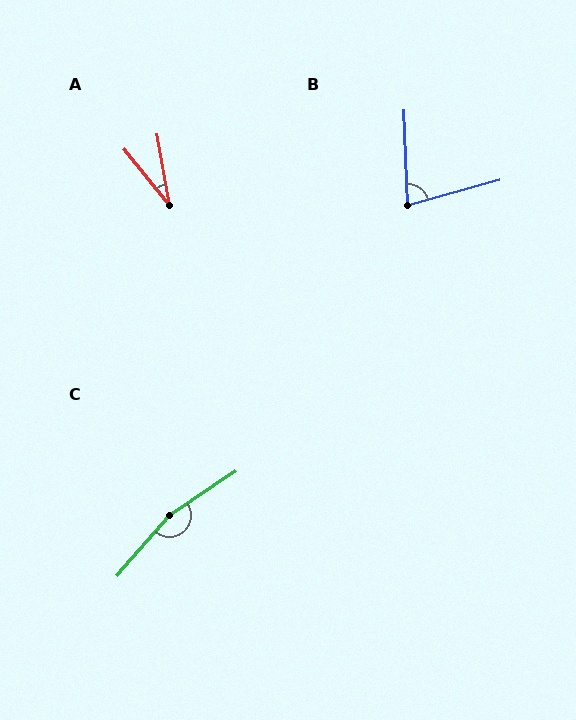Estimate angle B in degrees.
Approximately 77 degrees.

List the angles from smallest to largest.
A (29°), B (77°), C (165°).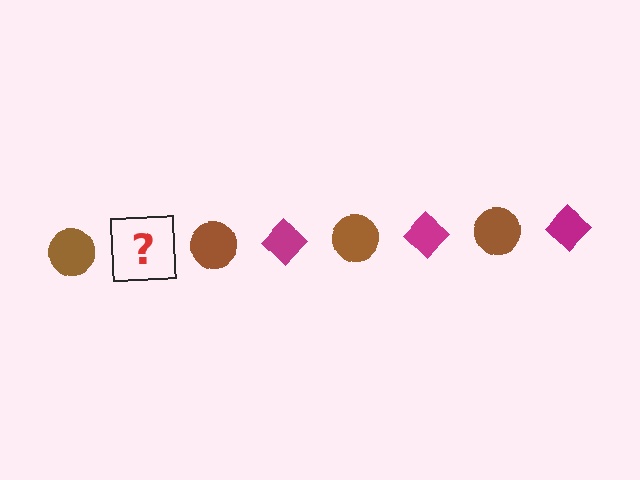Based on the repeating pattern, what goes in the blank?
The blank should be a magenta diamond.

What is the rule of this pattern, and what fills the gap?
The rule is that the pattern alternates between brown circle and magenta diamond. The gap should be filled with a magenta diamond.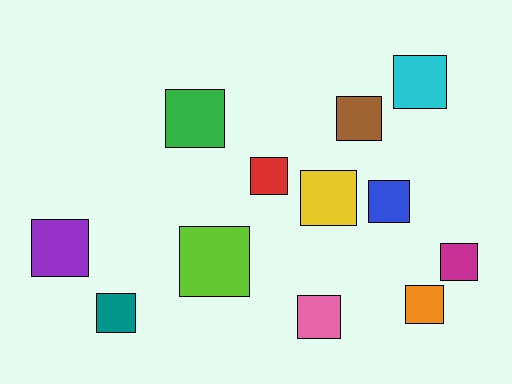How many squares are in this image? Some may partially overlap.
There are 12 squares.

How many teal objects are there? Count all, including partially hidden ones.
There is 1 teal object.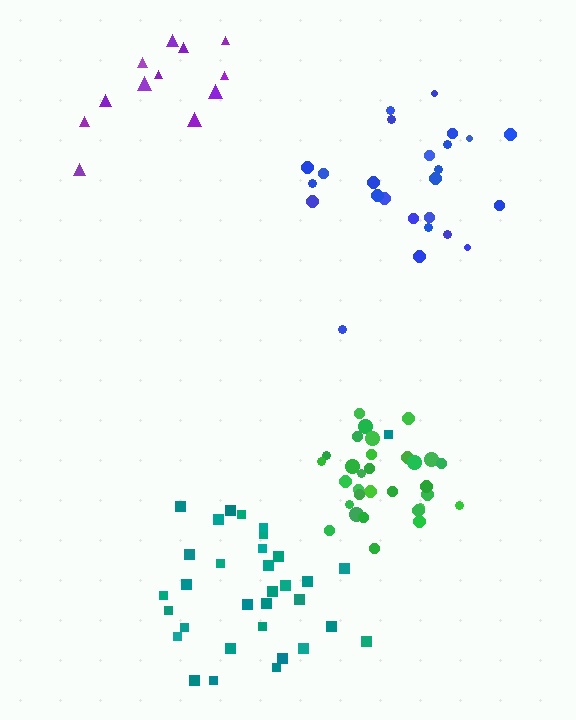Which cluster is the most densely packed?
Green.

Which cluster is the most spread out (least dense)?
Purple.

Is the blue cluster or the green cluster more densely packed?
Green.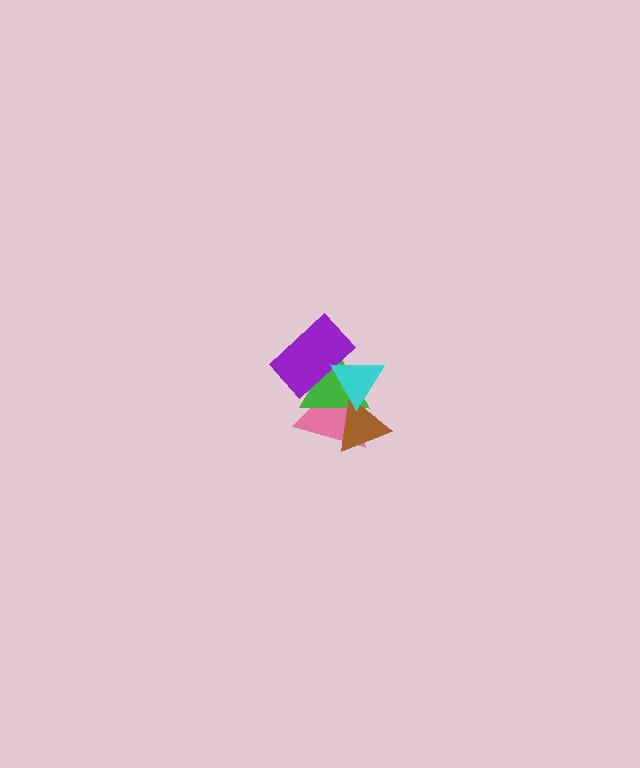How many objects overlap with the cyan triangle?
4 objects overlap with the cyan triangle.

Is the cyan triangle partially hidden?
No, no other shape covers it.